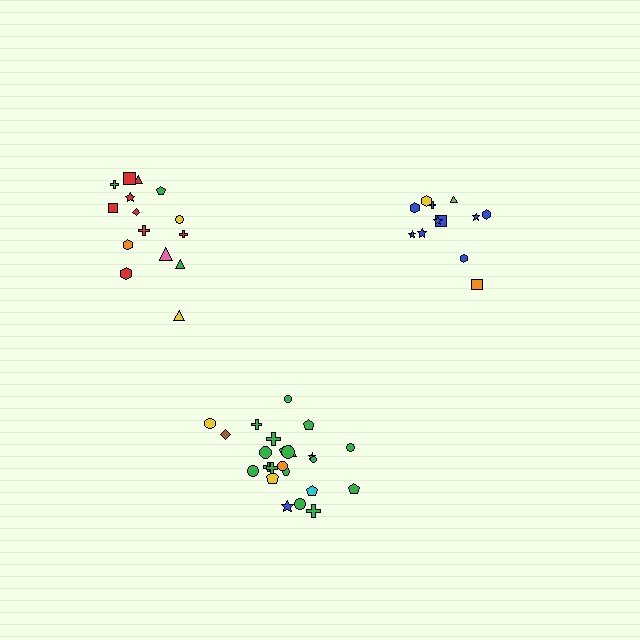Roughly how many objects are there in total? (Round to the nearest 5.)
Roughly 50 objects in total.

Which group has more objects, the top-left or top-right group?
The top-left group.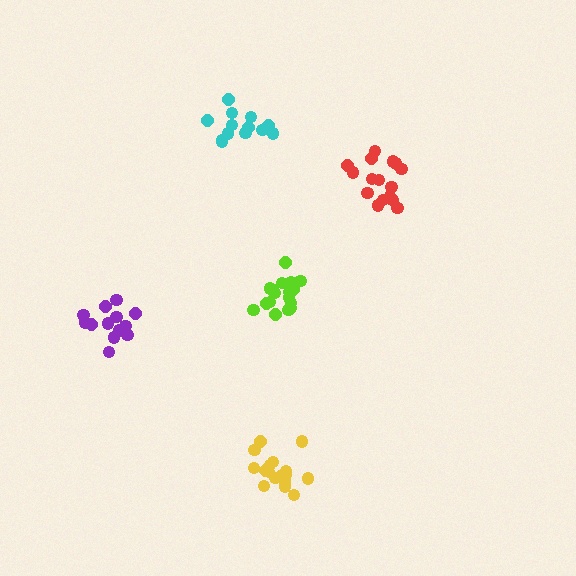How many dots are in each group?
Group 1: 13 dots, Group 2: 18 dots, Group 3: 16 dots, Group 4: 17 dots, Group 5: 14 dots (78 total).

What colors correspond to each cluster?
The clusters are colored: purple, yellow, red, lime, cyan.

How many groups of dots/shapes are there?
There are 5 groups.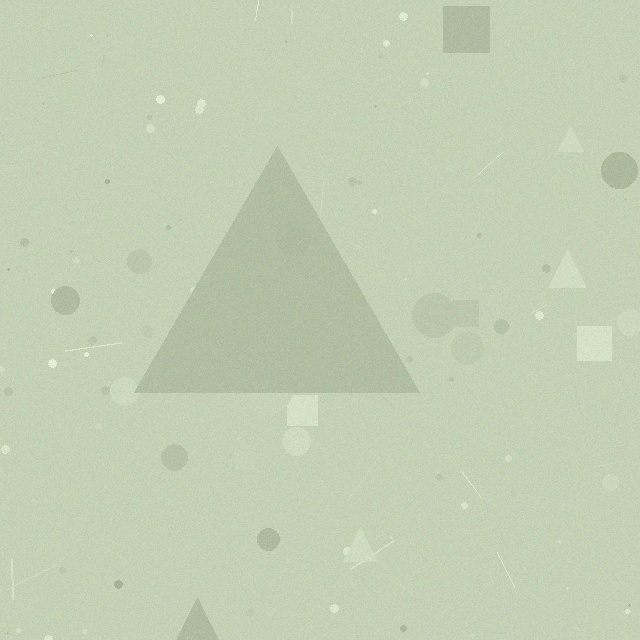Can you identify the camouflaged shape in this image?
The camouflaged shape is a triangle.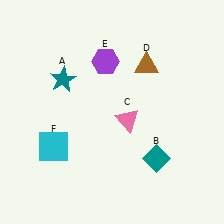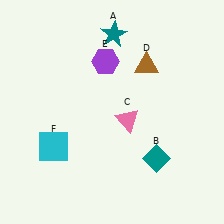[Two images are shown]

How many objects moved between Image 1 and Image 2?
1 object moved between the two images.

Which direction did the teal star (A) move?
The teal star (A) moved right.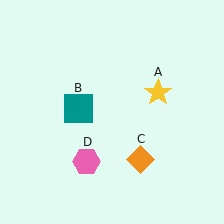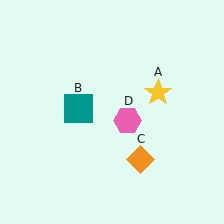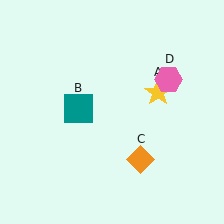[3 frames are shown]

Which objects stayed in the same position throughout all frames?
Yellow star (object A) and teal square (object B) and orange diamond (object C) remained stationary.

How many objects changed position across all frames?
1 object changed position: pink hexagon (object D).